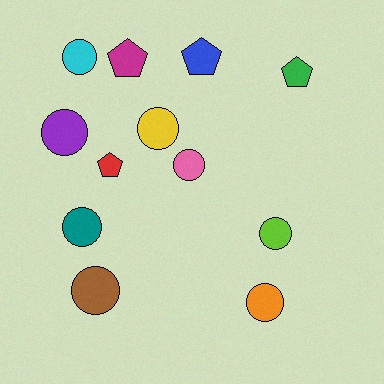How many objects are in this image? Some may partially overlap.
There are 12 objects.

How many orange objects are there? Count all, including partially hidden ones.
There is 1 orange object.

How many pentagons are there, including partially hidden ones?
There are 4 pentagons.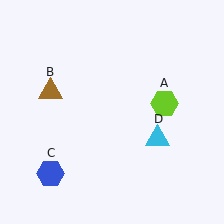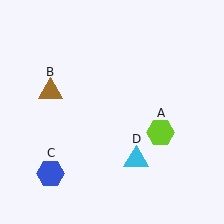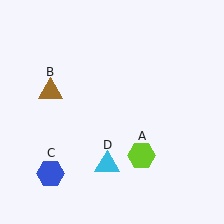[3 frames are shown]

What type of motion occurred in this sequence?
The lime hexagon (object A), cyan triangle (object D) rotated clockwise around the center of the scene.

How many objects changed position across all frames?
2 objects changed position: lime hexagon (object A), cyan triangle (object D).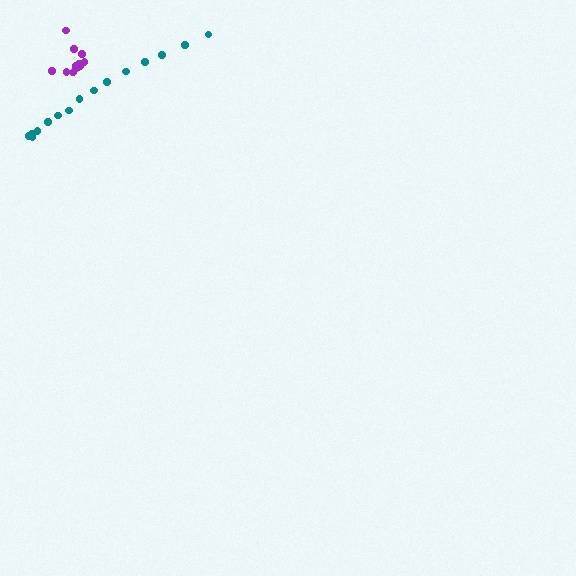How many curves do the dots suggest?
There are 2 distinct paths.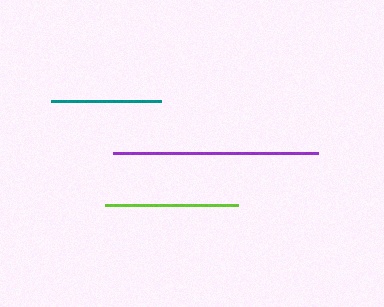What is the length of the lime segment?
The lime segment is approximately 133 pixels long.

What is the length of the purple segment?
The purple segment is approximately 205 pixels long.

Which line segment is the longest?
The purple line is the longest at approximately 205 pixels.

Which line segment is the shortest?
The teal line is the shortest at approximately 110 pixels.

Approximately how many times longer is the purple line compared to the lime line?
The purple line is approximately 1.5 times the length of the lime line.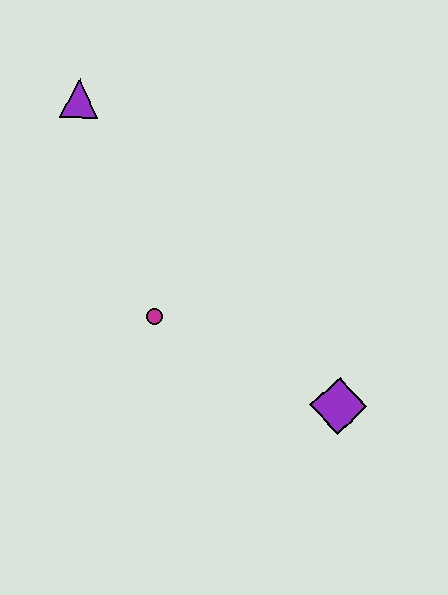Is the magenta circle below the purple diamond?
No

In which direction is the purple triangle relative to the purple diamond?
The purple triangle is above the purple diamond.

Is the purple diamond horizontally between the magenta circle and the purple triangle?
No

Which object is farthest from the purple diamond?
The purple triangle is farthest from the purple diamond.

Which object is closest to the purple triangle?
The magenta circle is closest to the purple triangle.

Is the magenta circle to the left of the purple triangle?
No